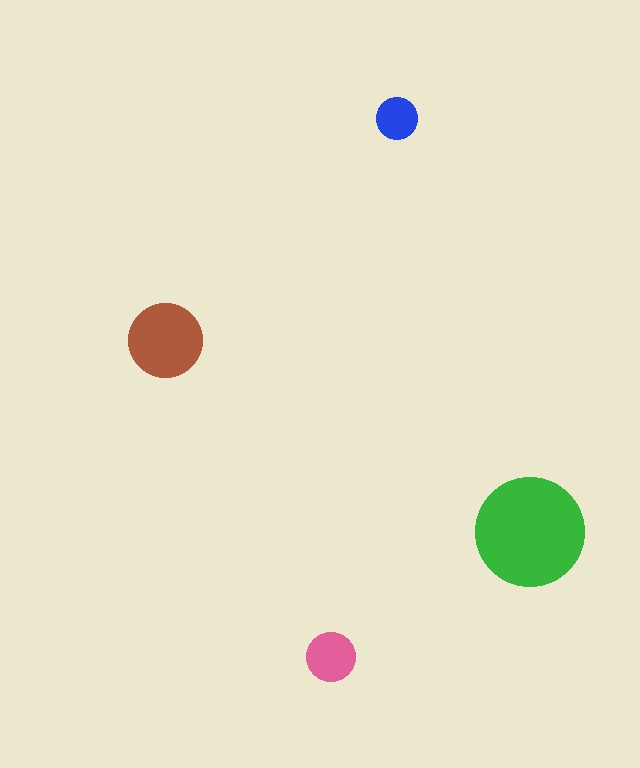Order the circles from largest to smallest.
the green one, the brown one, the pink one, the blue one.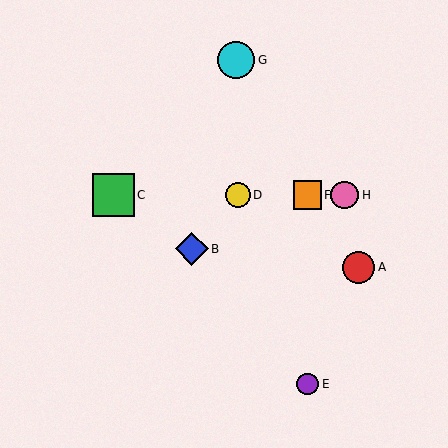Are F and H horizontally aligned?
Yes, both are at y≈195.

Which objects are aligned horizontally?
Objects C, D, F, H are aligned horizontally.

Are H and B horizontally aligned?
No, H is at y≈195 and B is at y≈249.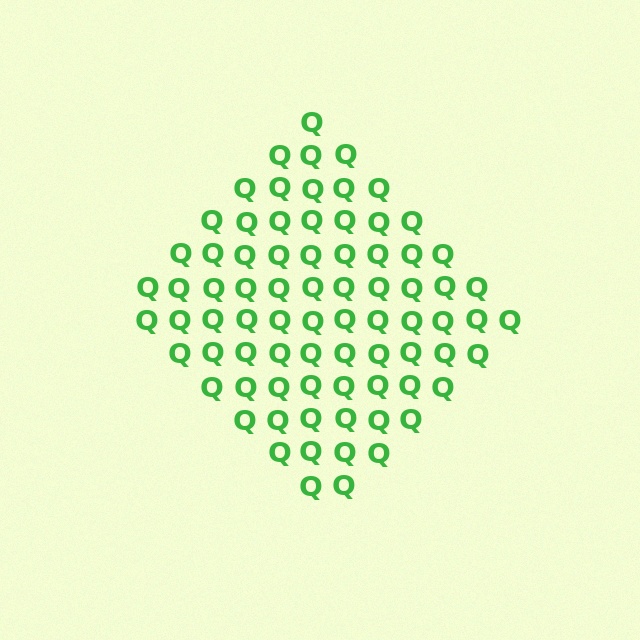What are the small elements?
The small elements are letter Q's.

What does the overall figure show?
The overall figure shows a diamond.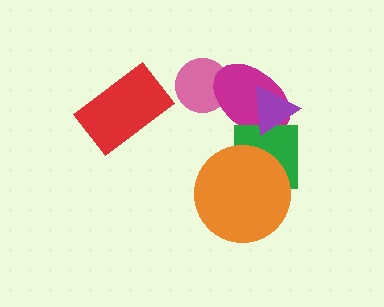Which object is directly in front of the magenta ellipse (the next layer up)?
The green square is directly in front of the magenta ellipse.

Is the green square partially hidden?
Yes, it is partially covered by another shape.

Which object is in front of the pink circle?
The magenta ellipse is in front of the pink circle.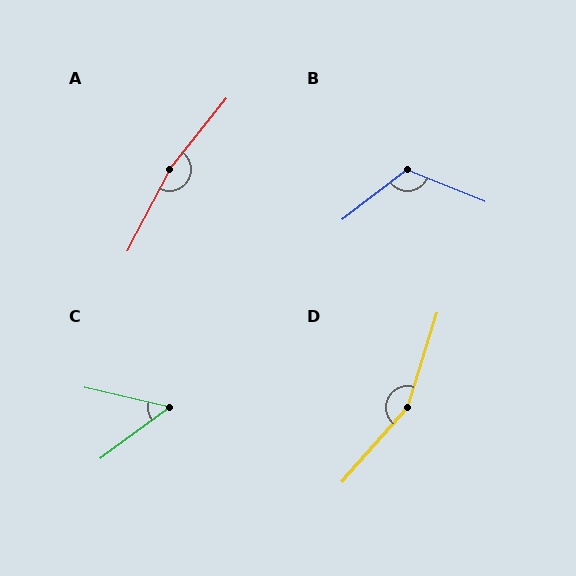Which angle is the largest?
A, at approximately 169 degrees.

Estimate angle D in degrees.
Approximately 156 degrees.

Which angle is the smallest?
C, at approximately 50 degrees.